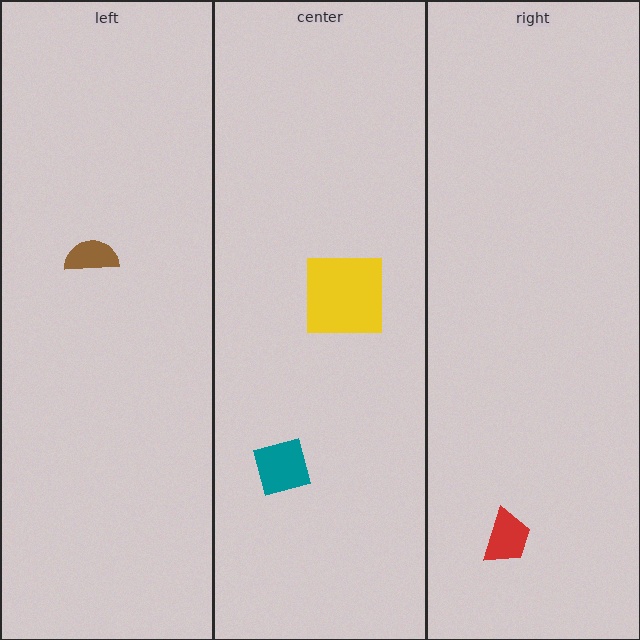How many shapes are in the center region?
2.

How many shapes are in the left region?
1.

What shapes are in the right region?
The red trapezoid.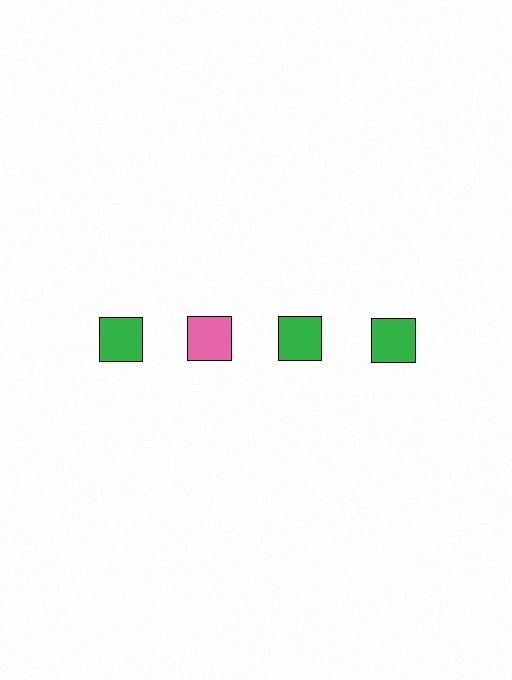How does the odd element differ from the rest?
It has a different color: pink instead of green.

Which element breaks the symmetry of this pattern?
The pink square in the top row, second from left column breaks the symmetry. All other shapes are green squares.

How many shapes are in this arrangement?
There are 4 shapes arranged in a grid pattern.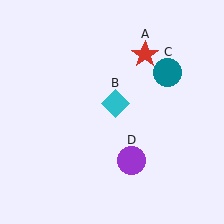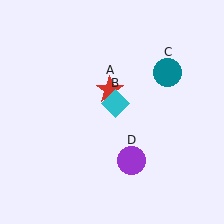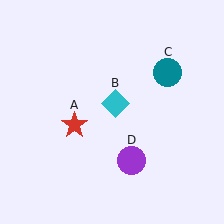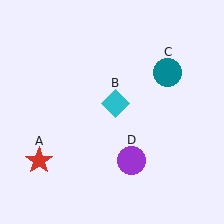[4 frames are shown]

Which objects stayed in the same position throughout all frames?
Cyan diamond (object B) and teal circle (object C) and purple circle (object D) remained stationary.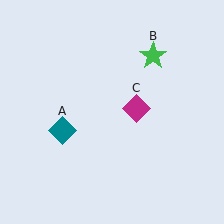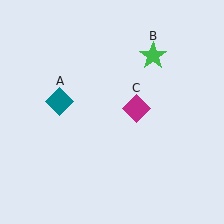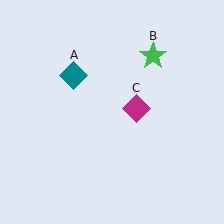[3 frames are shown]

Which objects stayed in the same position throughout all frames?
Green star (object B) and magenta diamond (object C) remained stationary.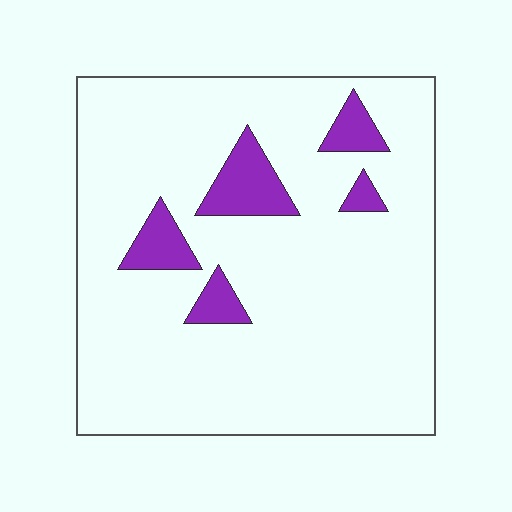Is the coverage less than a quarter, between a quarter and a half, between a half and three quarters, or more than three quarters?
Less than a quarter.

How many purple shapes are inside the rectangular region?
5.